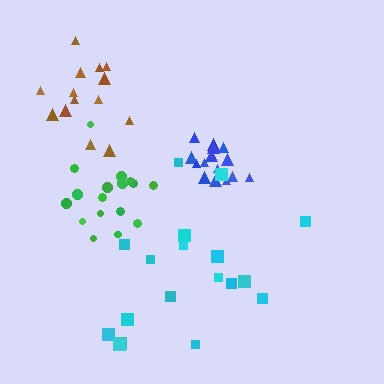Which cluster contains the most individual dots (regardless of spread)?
Green (18).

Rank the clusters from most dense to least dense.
blue, green, brown, cyan.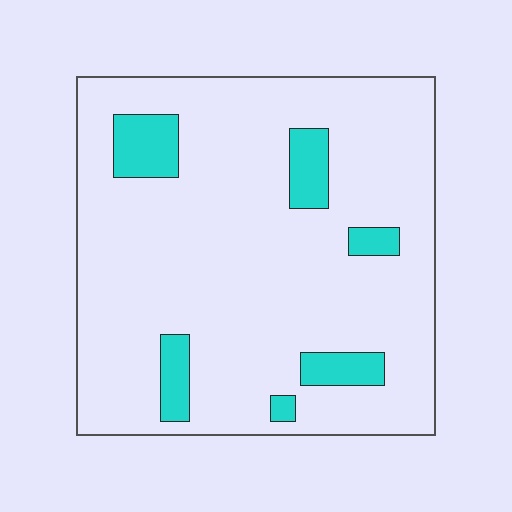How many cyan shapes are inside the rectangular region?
6.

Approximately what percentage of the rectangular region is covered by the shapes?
Approximately 10%.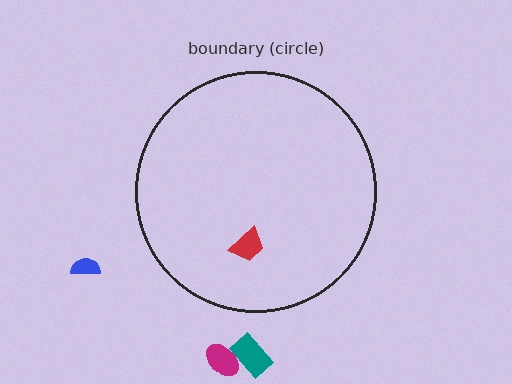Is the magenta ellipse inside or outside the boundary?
Outside.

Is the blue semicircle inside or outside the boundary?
Outside.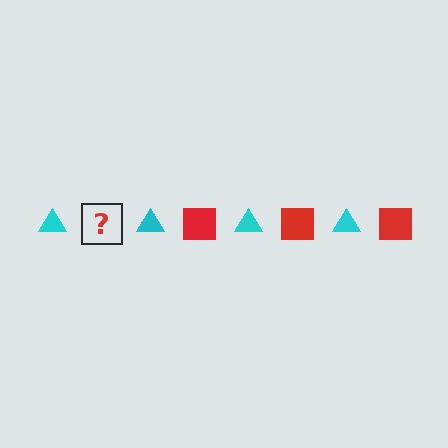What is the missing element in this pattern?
The missing element is a red square.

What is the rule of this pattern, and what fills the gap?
The rule is that the pattern alternates between cyan triangle and red square. The gap should be filled with a red square.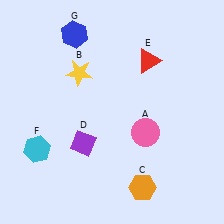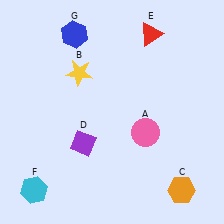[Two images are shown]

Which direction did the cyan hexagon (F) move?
The cyan hexagon (F) moved down.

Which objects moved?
The objects that moved are: the orange hexagon (C), the red triangle (E), the cyan hexagon (F).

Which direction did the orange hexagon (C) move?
The orange hexagon (C) moved right.